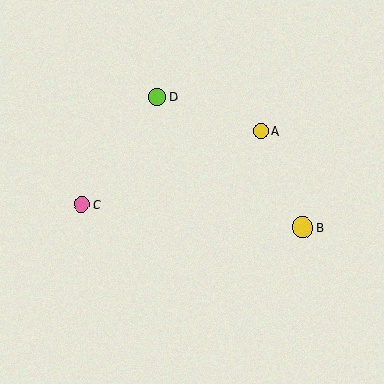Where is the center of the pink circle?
The center of the pink circle is at (82, 204).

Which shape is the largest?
The yellow circle (labeled B) is the largest.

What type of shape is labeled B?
Shape B is a yellow circle.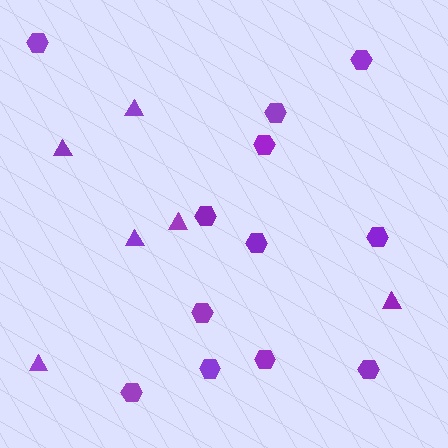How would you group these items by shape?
There are 2 groups: one group of triangles (6) and one group of hexagons (12).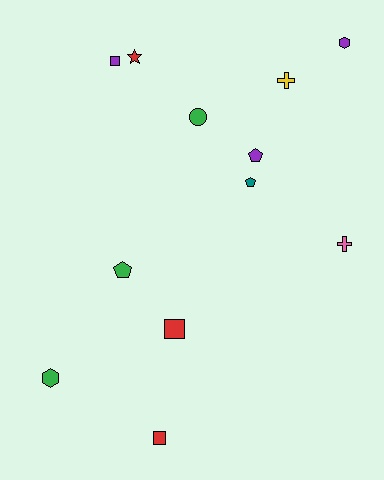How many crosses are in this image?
There are 2 crosses.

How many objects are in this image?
There are 12 objects.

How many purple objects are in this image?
There are 3 purple objects.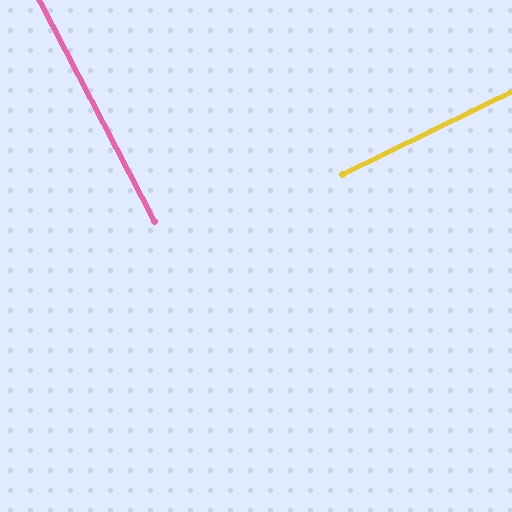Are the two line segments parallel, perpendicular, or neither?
Perpendicular — they meet at approximately 89°.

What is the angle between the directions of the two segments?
Approximately 89 degrees.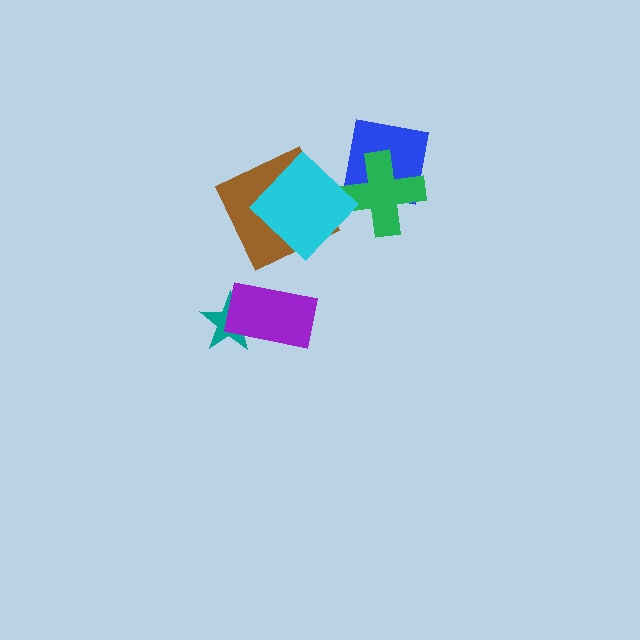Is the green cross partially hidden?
No, no other shape covers it.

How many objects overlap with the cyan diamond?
1 object overlaps with the cyan diamond.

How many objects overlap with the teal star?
1 object overlaps with the teal star.